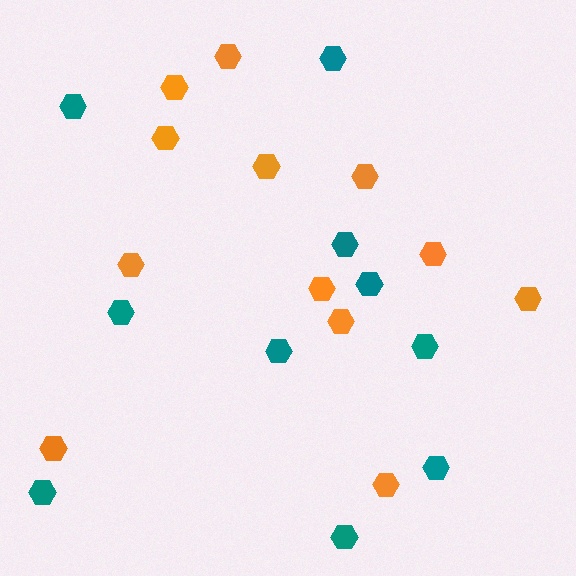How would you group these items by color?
There are 2 groups: one group of teal hexagons (10) and one group of orange hexagons (12).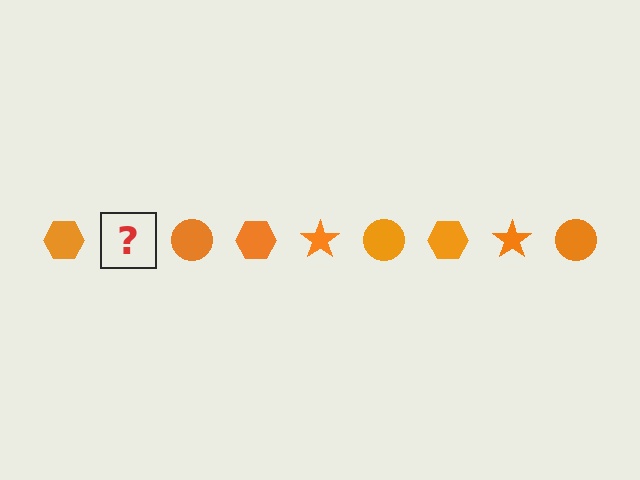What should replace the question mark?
The question mark should be replaced with an orange star.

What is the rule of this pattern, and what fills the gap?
The rule is that the pattern cycles through hexagon, star, circle shapes in orange. The gap should be filled with an orange star.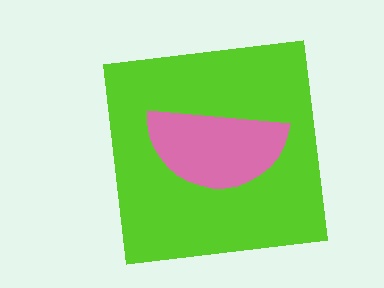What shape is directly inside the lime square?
The pink semicircle.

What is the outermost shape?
The lime square.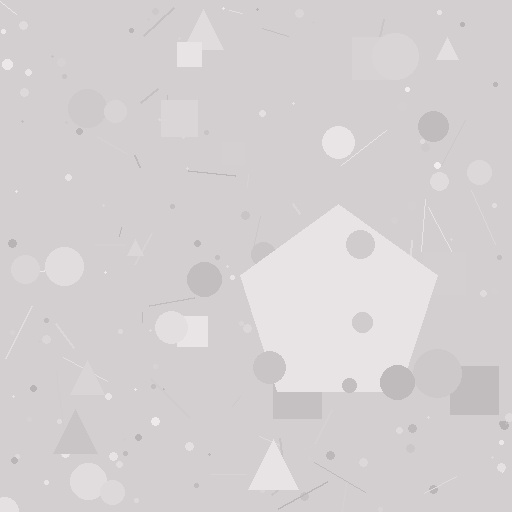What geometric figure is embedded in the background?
A pentagon is embedded in the background.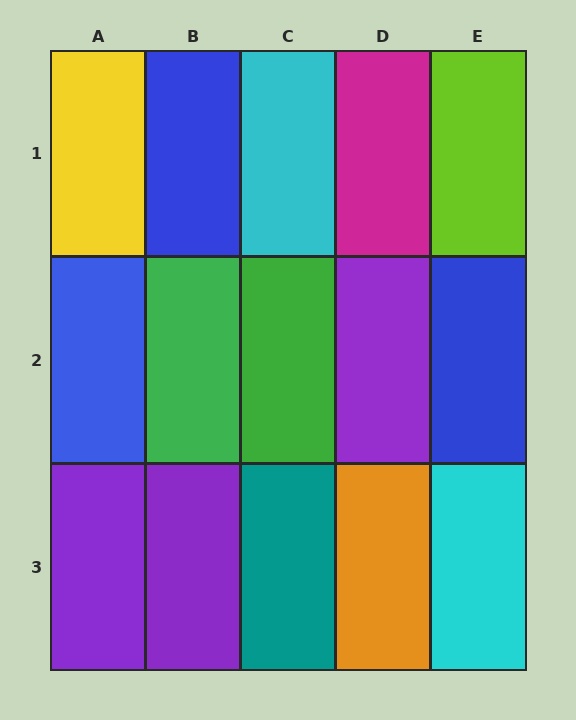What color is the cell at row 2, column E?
Blue.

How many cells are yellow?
1 cell is yellow.